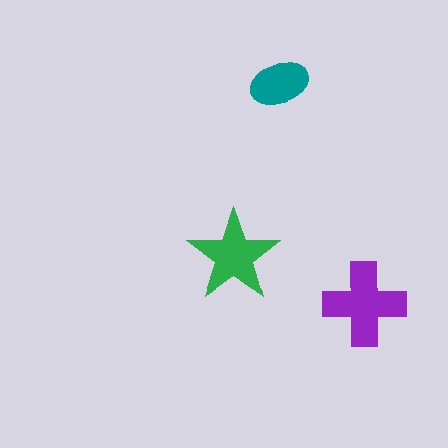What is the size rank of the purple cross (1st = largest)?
1st.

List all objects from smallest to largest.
The teal ellipse, the green star, the purple cross.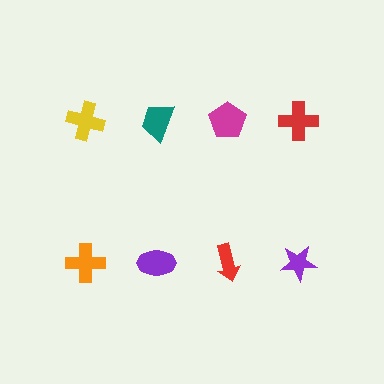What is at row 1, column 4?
A red cross.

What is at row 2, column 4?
A purple star.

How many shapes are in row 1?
4 shapes.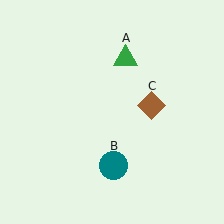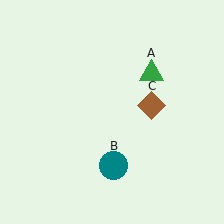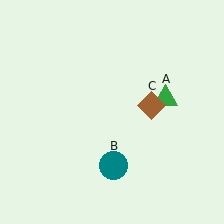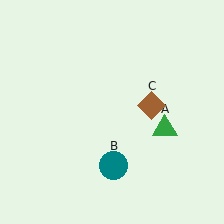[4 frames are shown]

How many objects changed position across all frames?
1 object changed position: green triangle (object A).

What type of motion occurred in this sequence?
The green triangle (object A) rotated clockwise around the center of the scene.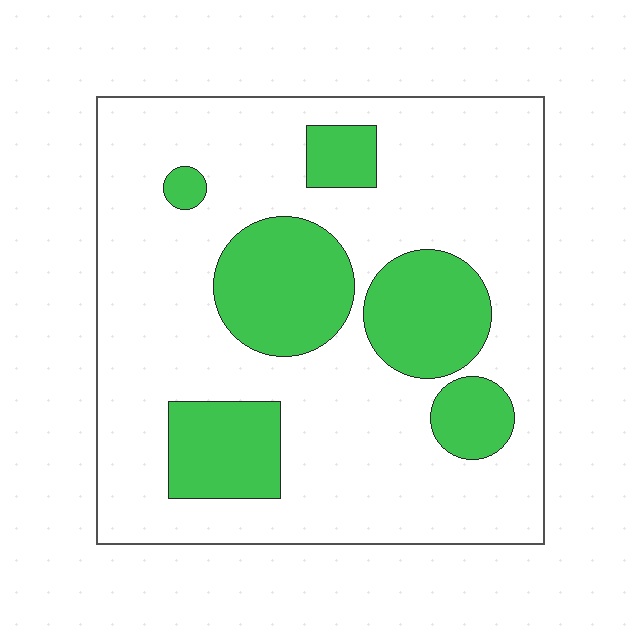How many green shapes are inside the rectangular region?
6.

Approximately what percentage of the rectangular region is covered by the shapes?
Approximately 25%.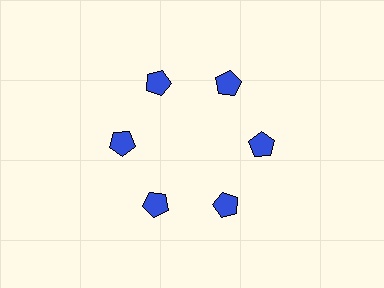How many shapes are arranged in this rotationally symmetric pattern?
There are 6 shapes, arranged in 6 groups of 1.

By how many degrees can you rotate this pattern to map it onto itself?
The pattern maps onto itself every 60 degrees of rotation.